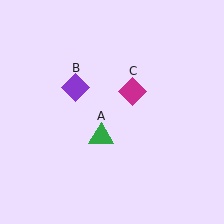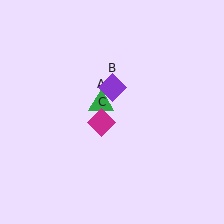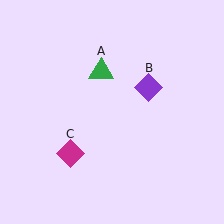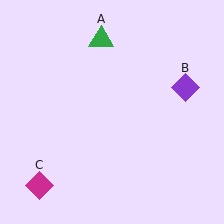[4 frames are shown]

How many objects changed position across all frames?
3 objects changed position: green triangle (object A), purple diamond (object B), magenta diamond (object C).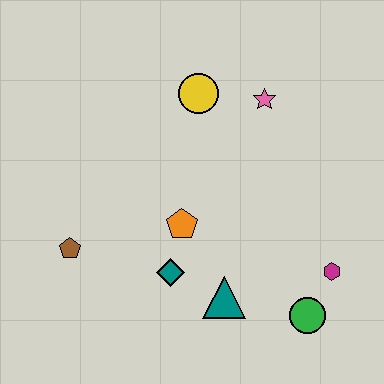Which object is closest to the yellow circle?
The pink star is closest to the yellow circle.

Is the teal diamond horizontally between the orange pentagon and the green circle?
No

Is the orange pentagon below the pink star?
Yes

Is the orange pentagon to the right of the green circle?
No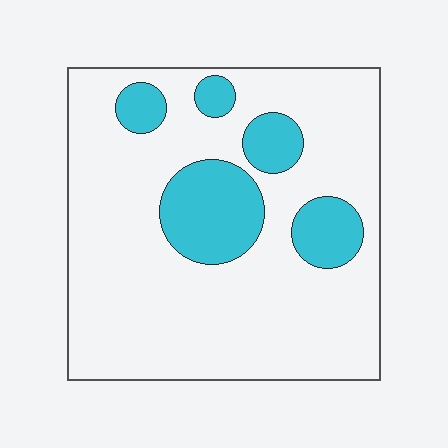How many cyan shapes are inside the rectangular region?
5.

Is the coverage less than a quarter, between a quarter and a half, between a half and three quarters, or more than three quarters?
Less than a quarter.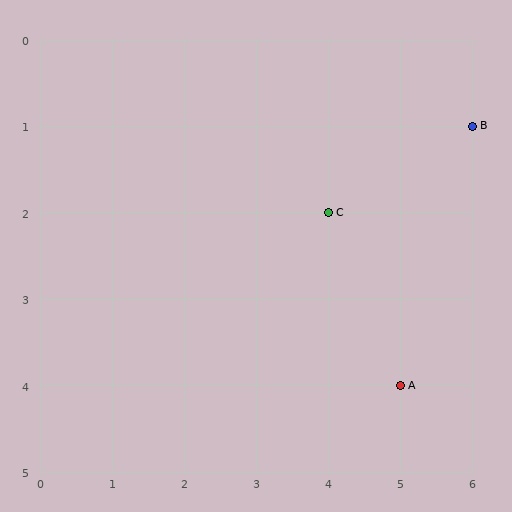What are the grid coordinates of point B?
Point B is at grid coordinates (6, 1).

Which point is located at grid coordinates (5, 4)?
Point A is at (5, 4).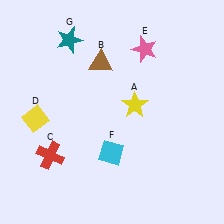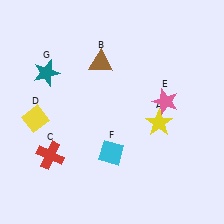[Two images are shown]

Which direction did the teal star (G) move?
The teal star (G) moved down.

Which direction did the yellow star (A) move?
The yellow star (A) moved right.